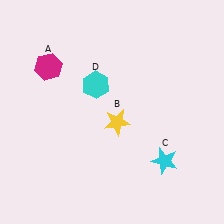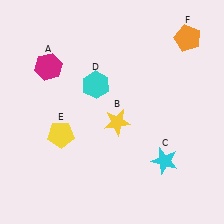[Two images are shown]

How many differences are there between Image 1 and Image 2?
There are 2 differences between the two images.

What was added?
A yellow pentagon (E), an orange pentagon (F) were added in Image 2.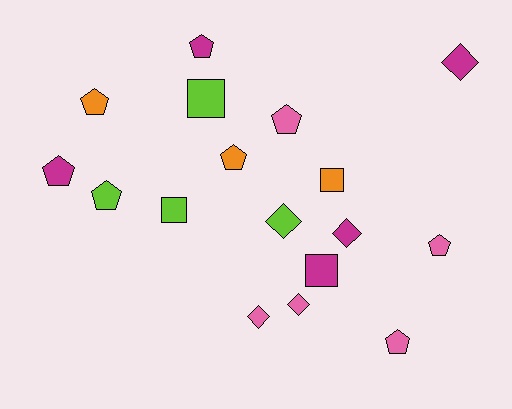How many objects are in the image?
There are 17 objects.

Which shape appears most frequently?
Pentagon, with 8 objects.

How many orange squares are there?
There is 1 orange square.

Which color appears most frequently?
Magenta, with 5 objects.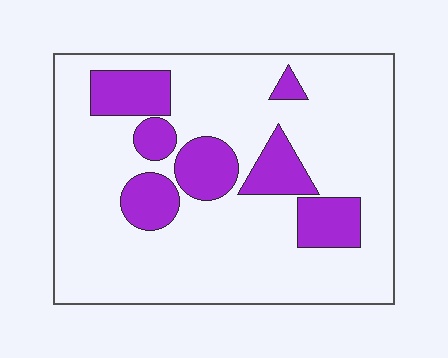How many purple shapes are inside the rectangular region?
7.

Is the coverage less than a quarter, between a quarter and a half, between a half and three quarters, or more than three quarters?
Less than a quarter.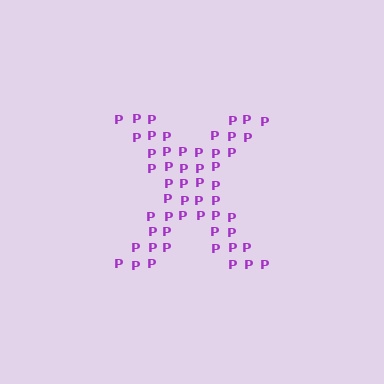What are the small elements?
The small elements are letter P's.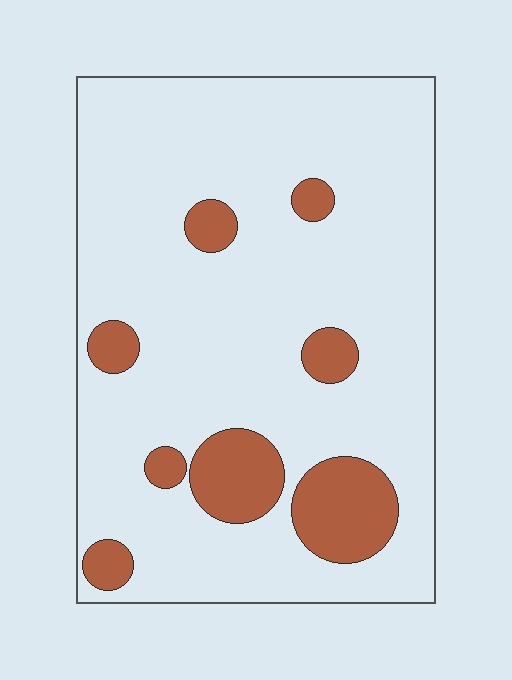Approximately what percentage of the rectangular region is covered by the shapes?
Approximately 15%.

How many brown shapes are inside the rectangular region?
8.